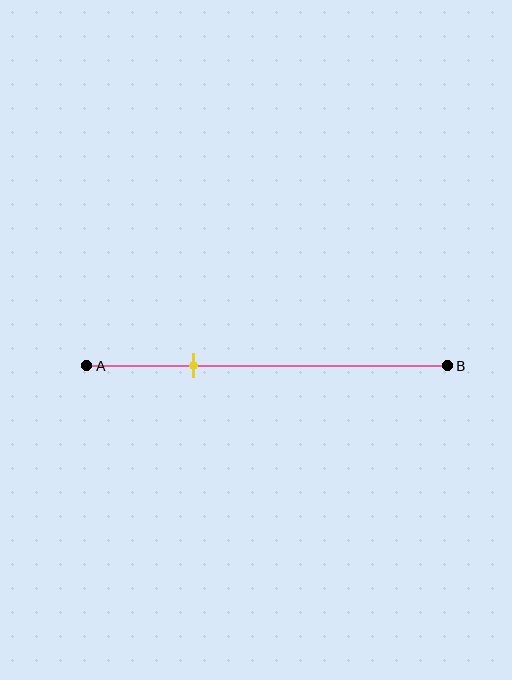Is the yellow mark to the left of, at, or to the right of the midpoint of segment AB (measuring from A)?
The yellow mark is to the left of the midpoint of segment AB.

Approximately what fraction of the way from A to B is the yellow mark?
The yellow mark is approximately 30% of the way from A to B.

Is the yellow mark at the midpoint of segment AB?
No, the mark is at about 30% from A, not at the 50% midpoint.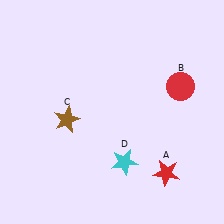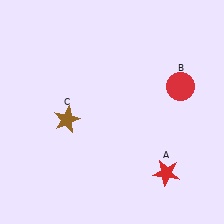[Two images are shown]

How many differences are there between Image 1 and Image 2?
There is 1 difference between the two images.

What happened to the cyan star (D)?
The cyan star (D) was removed in Image 2. It was in the bottom-right area of Image 1.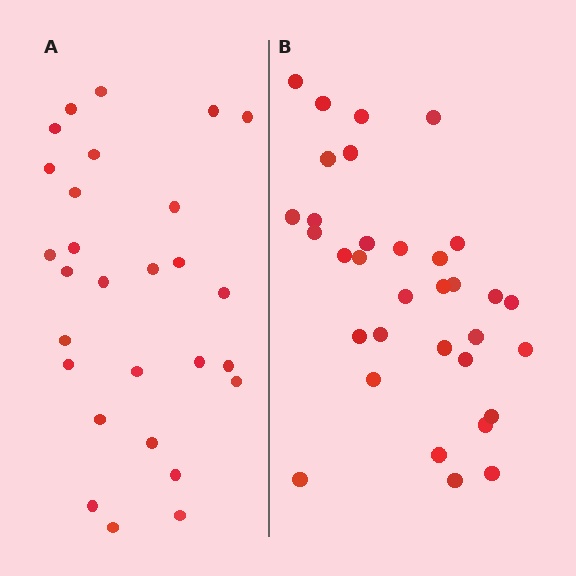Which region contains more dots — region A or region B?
Region B (the right region) has more dots.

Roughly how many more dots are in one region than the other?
Region B has about 5 more dots than region A.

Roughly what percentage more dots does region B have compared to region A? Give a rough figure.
About 20% more.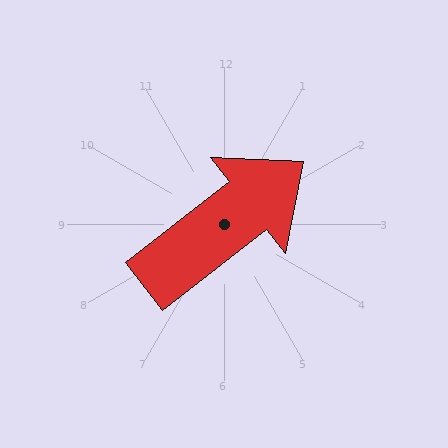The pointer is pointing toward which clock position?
Roughly 2 o'clock.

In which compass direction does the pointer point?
Northeast.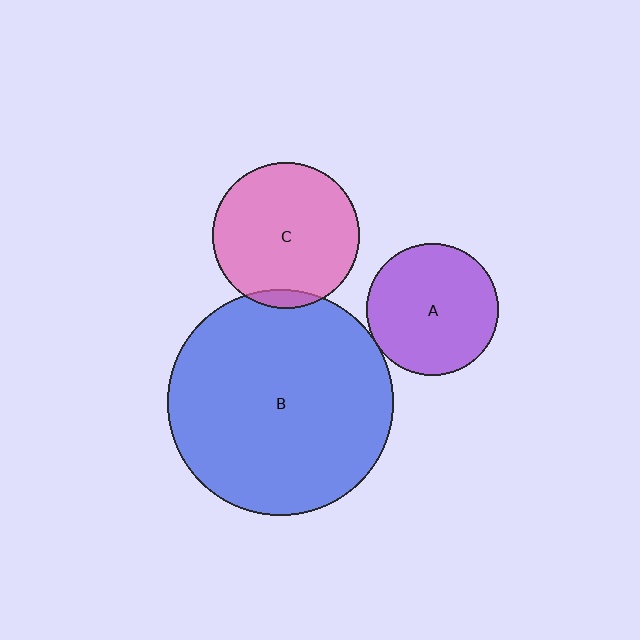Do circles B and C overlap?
Yes.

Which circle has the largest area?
Circle B (blue).